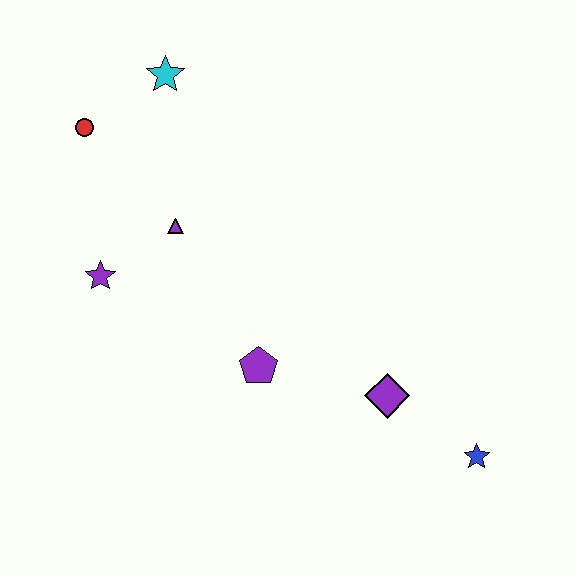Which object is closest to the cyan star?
The red circle is closest to the cyan star.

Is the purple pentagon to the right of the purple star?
Yes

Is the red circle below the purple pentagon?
No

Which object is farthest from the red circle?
The blue star is farthest from the red circle.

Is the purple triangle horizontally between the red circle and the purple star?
No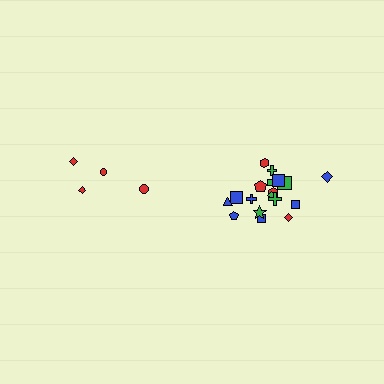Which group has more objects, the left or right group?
The right group.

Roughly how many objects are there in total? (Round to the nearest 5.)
Roughly 20 objects in total.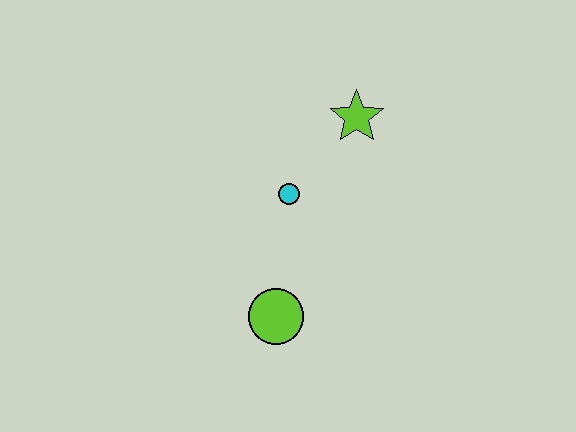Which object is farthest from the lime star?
The lime circle is farthest from the lime star.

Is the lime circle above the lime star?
No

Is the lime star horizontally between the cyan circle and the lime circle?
No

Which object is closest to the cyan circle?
The lime star is closest to the cyan circle.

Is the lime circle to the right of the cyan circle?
No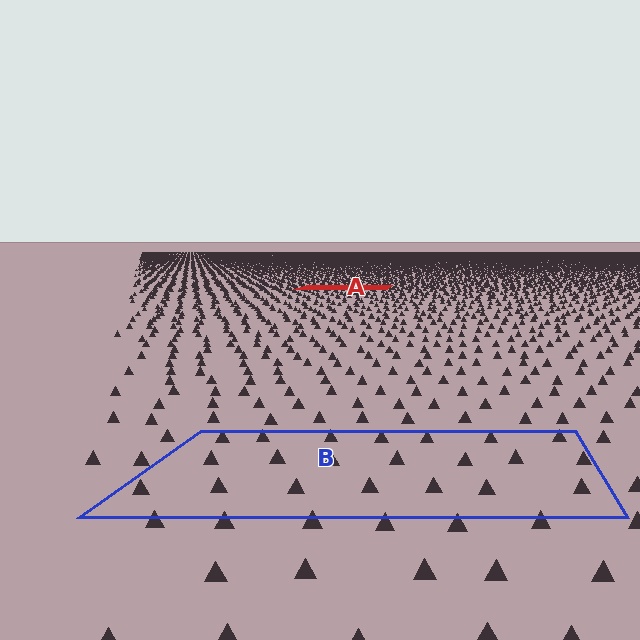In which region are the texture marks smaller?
The texture marks are smaller in region A, because it is farther away.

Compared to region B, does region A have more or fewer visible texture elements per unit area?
Region A has more texture elements per unit area — they are packed more densely because it is farther away.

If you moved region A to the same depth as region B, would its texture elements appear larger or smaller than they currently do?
They would appear larger. At a closer depth, the same texture elements are projected at a bigger on-screen size.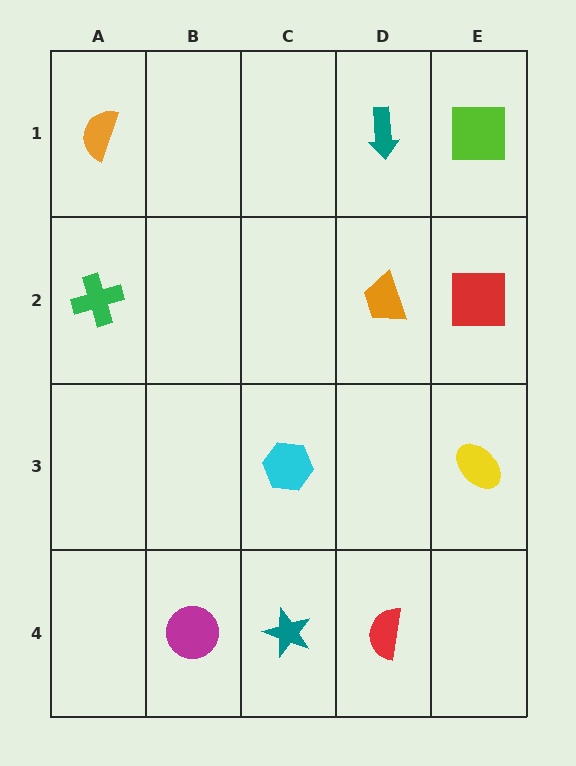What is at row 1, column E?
A lime square.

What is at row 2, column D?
An orange trapezoid.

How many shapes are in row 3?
2 shapes.